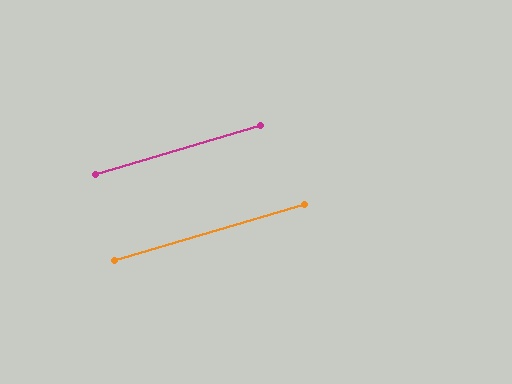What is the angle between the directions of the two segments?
Approximately 0 degrees.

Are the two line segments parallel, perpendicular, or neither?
Parallel — their directions differ by only 0.3°.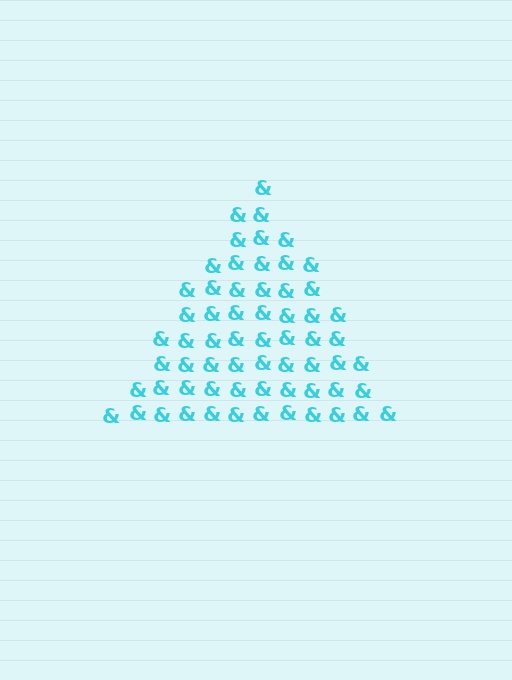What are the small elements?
The small elements are ampersands.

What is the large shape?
The large shape is a triangle.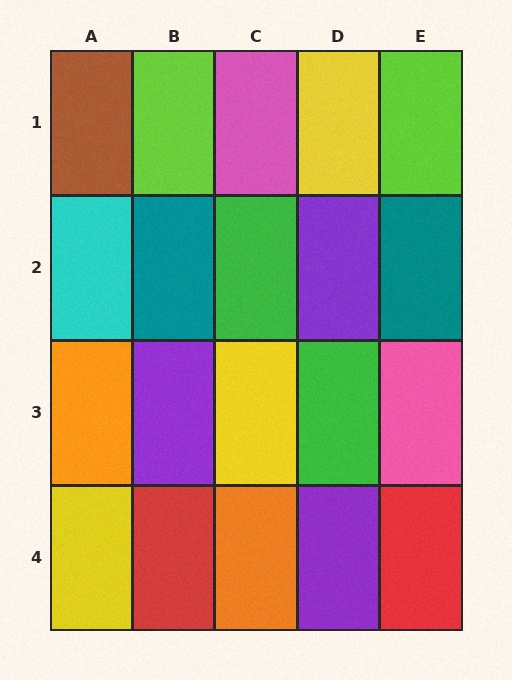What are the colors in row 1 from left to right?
Brown, lime, pink, yellow, lime.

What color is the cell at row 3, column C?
Yellow.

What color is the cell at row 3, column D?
Green.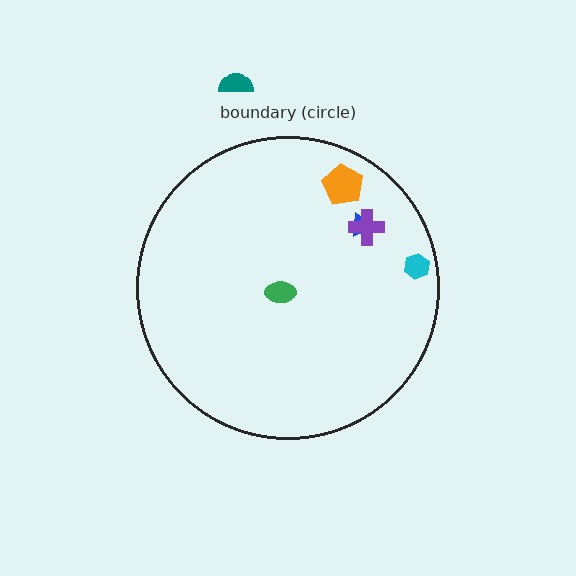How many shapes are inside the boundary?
5 inside, 1 outside.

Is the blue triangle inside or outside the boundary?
Inside.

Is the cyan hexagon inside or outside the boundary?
Inside.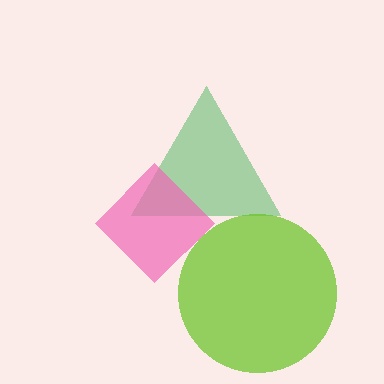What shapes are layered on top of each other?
The layered shapes are: a green triangle, a lime circle, a pink diamond.